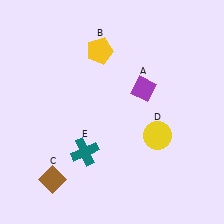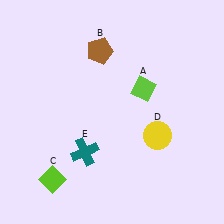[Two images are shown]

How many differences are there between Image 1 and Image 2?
There are 3 differences between the two images.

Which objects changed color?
A changed from purple to lime. B changed from yellow to brown. C changed from brown to lime.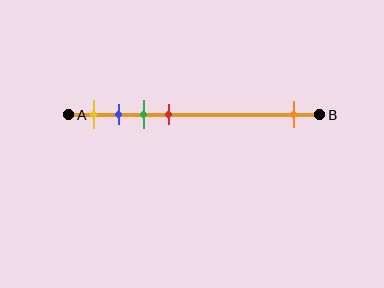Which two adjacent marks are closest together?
The blue and green marks are the closest adjacent pair.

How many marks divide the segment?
There are 5 marks dividing the segment.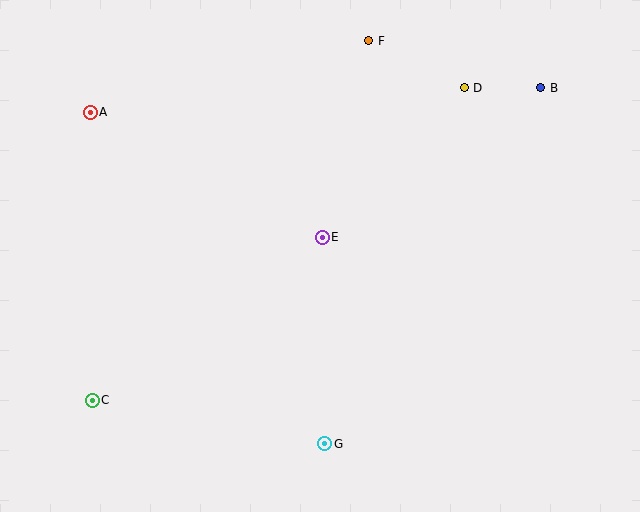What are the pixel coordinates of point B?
Point B is at (541, 88).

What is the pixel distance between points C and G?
The distance between C and G is 237 pixels.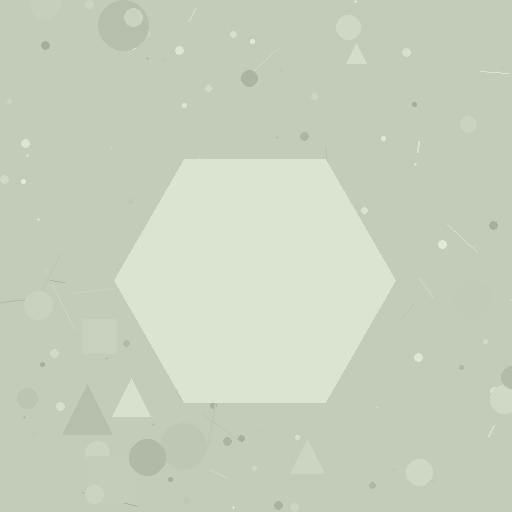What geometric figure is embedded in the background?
A hexagon is embedded in the background.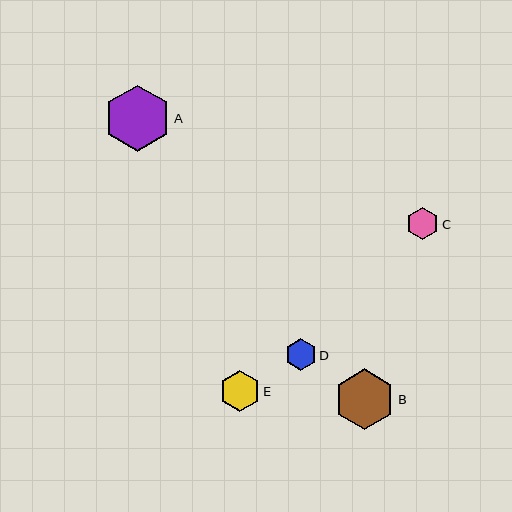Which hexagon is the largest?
Hexagon A is the largest with a size of approximately 66 pixels.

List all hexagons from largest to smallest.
From largest to smallest: A, B, E, C, D.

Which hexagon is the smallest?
Hexagon D is the smallest with a size of approximately 31 pixels.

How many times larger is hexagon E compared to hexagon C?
Hexagon E is approximately 1.3 times the size of hexagon C.